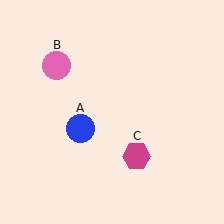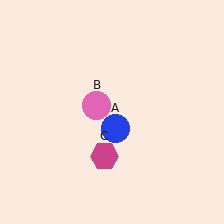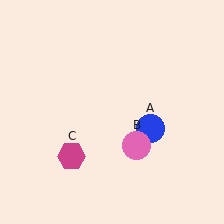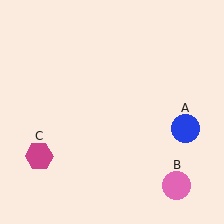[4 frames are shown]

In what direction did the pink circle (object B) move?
The pink circle (object B) moved down and to the right.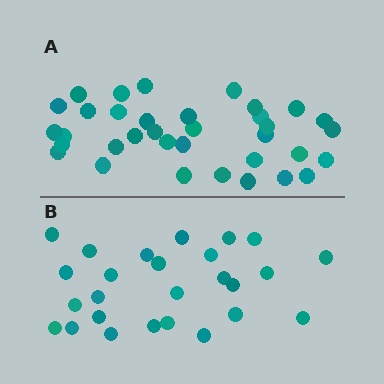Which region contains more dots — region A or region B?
Region A (the top region) has more dots.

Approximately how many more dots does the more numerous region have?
Region A has roughly 8 or so more dots than region B.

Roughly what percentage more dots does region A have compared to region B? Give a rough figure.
About 35% more.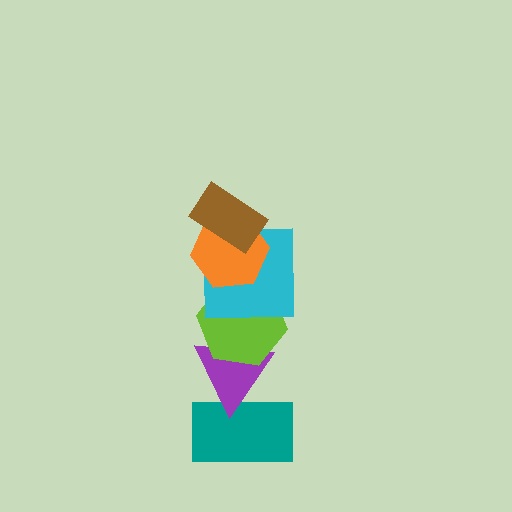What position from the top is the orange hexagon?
The orange hexagon is 2nd from the top.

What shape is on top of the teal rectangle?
The purple triangle is on top of the teal rectangle.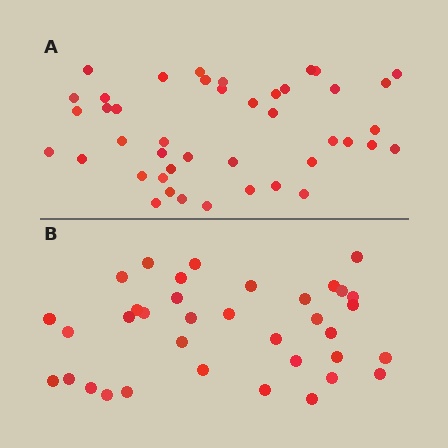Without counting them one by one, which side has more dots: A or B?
Region A (the top region) has more dots.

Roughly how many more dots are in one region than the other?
Region A has roughly 8 or so more dots than region B.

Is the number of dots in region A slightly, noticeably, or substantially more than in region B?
Region A has only slightly more — the two regions are fairly close. The ratio is roughly 1.2 to 1.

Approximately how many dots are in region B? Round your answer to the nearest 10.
About 40 dots. (The exact count is 36, which rounds to 40.)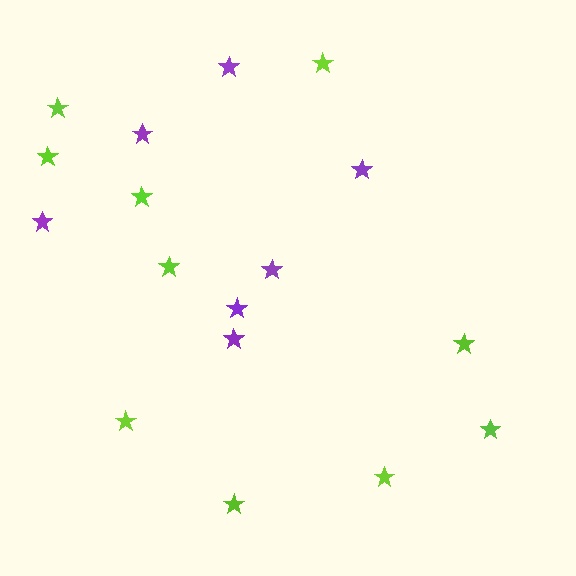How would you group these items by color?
There are 2 groups: one group of lime stars (10) and one group of purple stars (7).